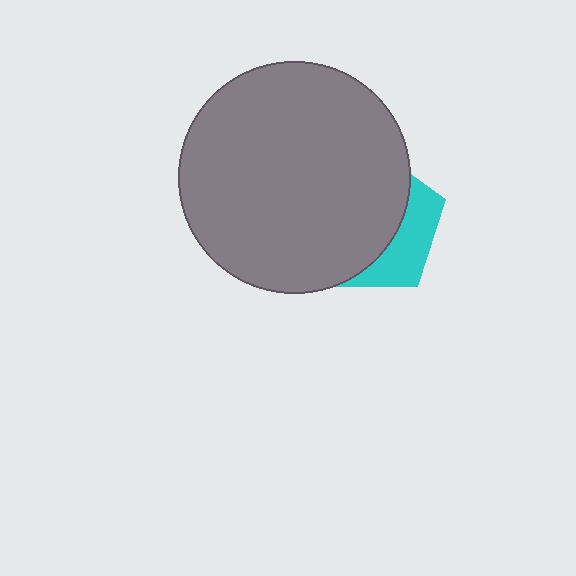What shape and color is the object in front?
The object in front is a gray circle.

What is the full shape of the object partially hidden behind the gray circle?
The partially hidden object is a cyan pentagon.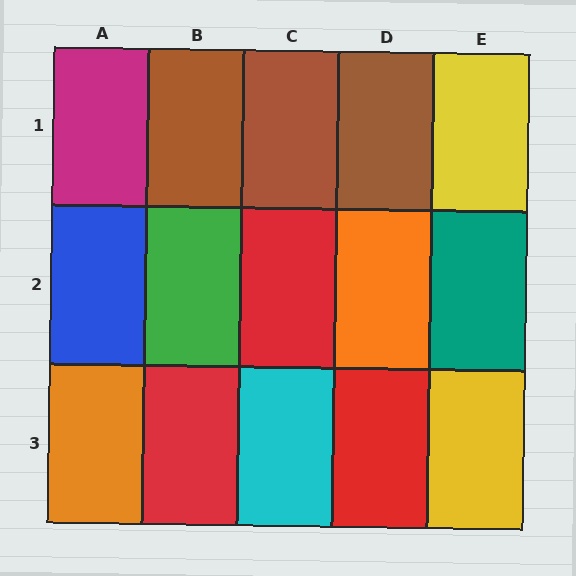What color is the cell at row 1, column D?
Brown.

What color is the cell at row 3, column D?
Red.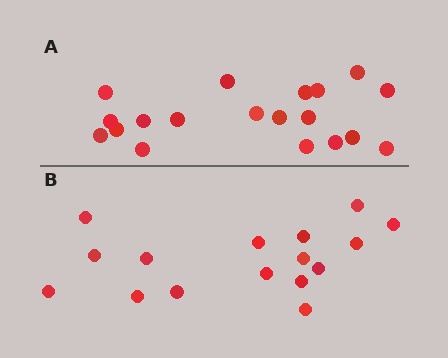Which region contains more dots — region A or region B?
Region A (the top region) has more dots.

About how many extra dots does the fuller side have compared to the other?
Region A has just a few more — roughly 2 or 3 more dots than region B.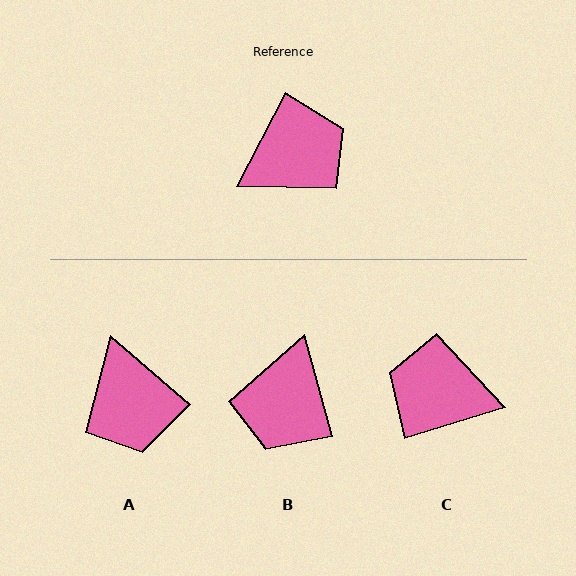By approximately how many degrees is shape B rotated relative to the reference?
Approximately 137 degrees clockwise.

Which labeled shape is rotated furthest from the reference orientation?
B, about 137 degrees away.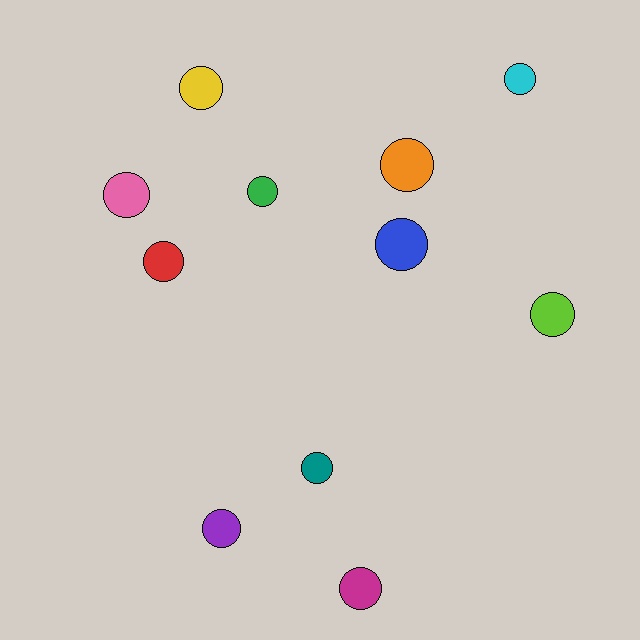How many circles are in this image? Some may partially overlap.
There are 11 circles.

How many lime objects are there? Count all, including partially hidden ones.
There is 1 lime object.